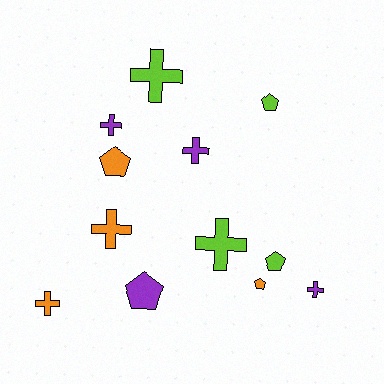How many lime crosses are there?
There are 2 lime crosses.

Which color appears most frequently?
Purple, with 4 objects.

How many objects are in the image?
There are 12 objects.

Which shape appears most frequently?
Cross, with 7 objects.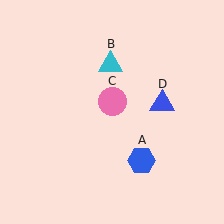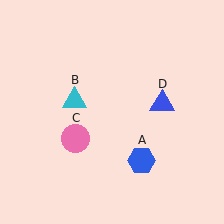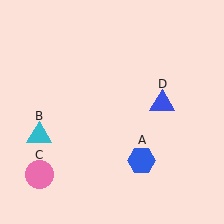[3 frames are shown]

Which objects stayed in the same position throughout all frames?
Blue hexagon (object A) and blue triangle (object D) remained stationary.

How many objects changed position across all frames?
2 objects changed position: cyan triangle (object B), pink circle (object C).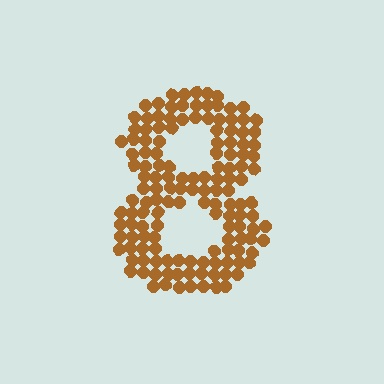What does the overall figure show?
The overall figure shows the digit 8.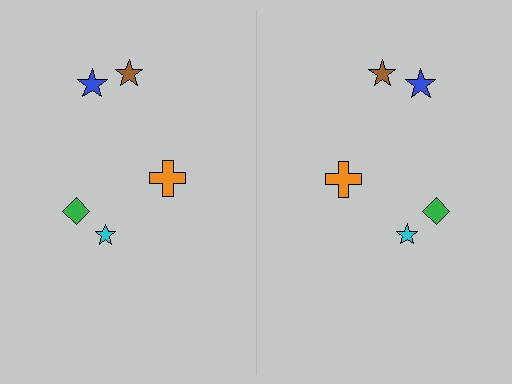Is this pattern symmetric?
Yes, this pattern has bilateral (reflection) symmetry.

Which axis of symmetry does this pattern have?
The pattern has a vertical axis of symmetry running through the center of the image.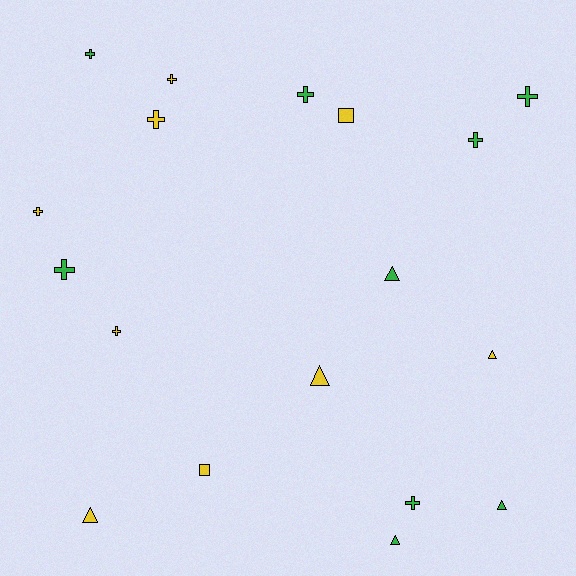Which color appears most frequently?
Green, with 9 objects.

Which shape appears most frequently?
Cross, with 10 objects.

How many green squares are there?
There are no green squares.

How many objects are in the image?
There are 18 objects.